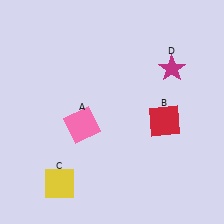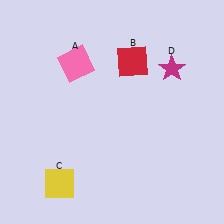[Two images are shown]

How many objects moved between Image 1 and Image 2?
2 objects moved between the two images.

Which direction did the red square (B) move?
The red square (B) moved up.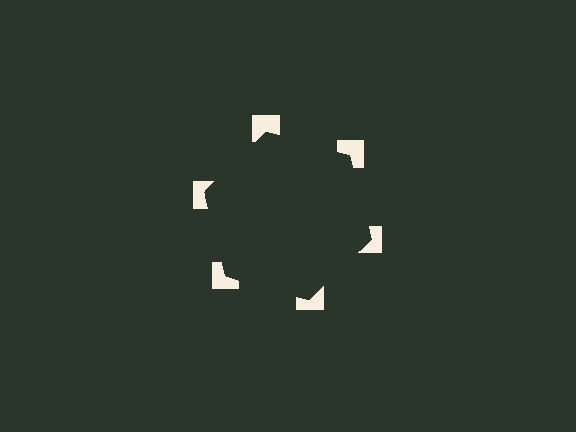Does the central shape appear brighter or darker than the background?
It typically appears slightly darker than the background, even though no actual brightness change is drawn.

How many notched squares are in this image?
There are 6 — one at each vertex of the illusory hexagon.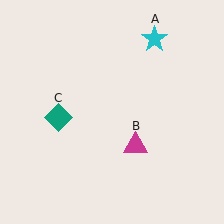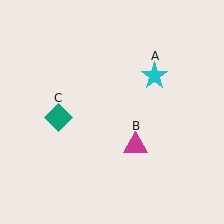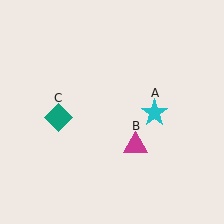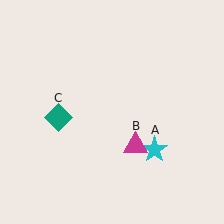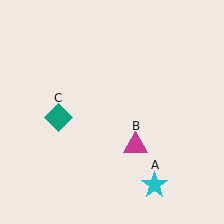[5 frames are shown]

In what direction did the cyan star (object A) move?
The cyan star (object A) moved down.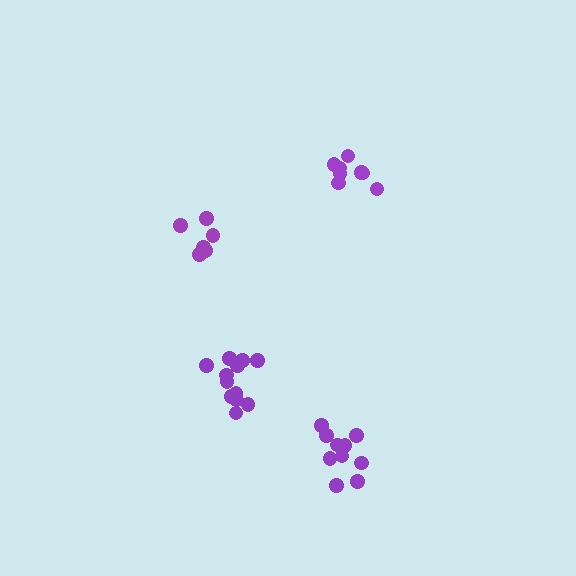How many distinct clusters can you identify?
There are 4 distinct clusters.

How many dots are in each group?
Group 1: 8 dots, Group 2: 6 dots, Group 3: 10 dots, Group 4: 12 dots (36 total).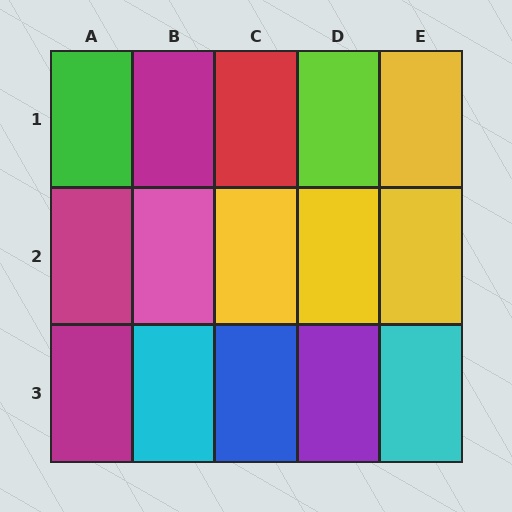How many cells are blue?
1 cell is blue.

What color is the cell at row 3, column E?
Cyan.